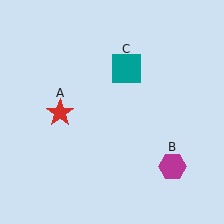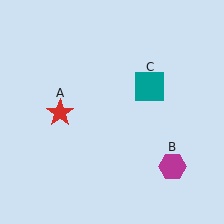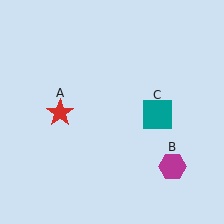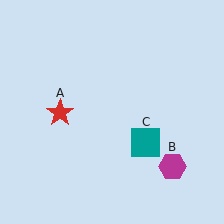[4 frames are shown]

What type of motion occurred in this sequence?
The teal square (object C) rotated clockwise around the center of the scene.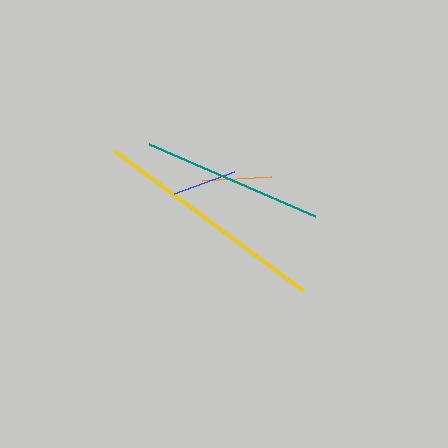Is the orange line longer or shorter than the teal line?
The teal line is longer than the orange line.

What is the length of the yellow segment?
The yellow segment is approximately 236 pixels long.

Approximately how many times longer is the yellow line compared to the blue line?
The yellow line is approximately 3.7 times the length of the blue line.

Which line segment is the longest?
The yellow line is the longest at approximately 236 pixels.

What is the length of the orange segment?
The orange segment is approximately 70 pixels long.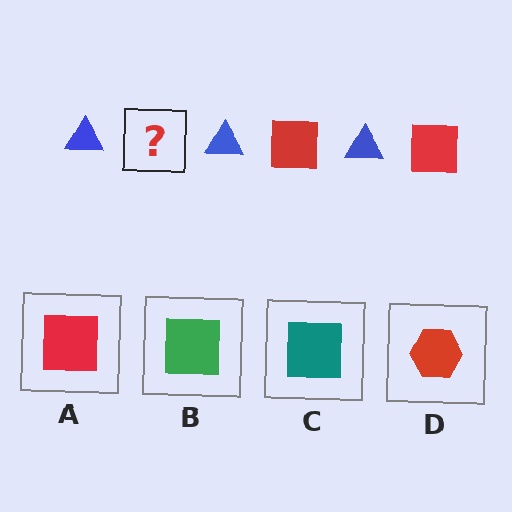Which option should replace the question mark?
Option A.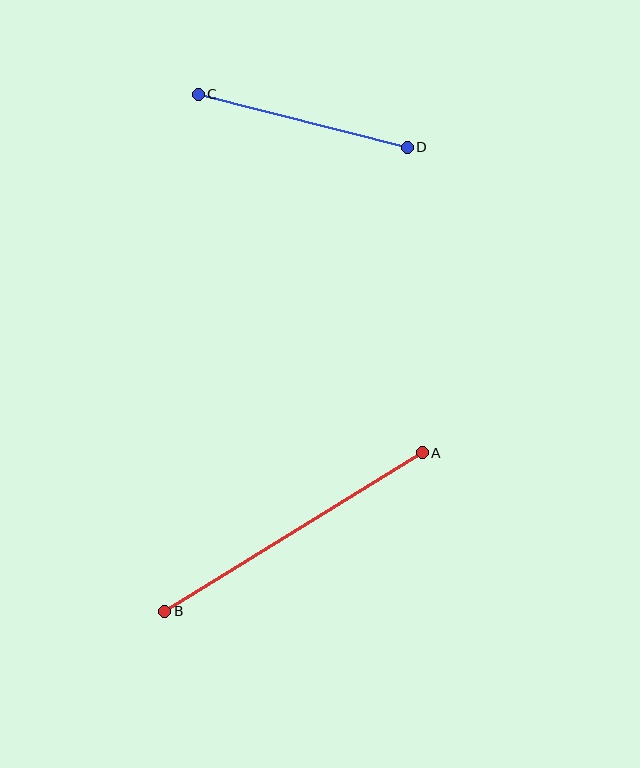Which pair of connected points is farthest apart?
Points A and B are farthest apart.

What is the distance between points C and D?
The distance is approximately 215 pixels.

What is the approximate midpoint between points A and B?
The midpoint is at approximately (293, 532) pixels.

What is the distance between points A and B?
The distance is approximately 302 pixels.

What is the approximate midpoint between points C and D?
The midpoint is at approximately (303, 121) pixels.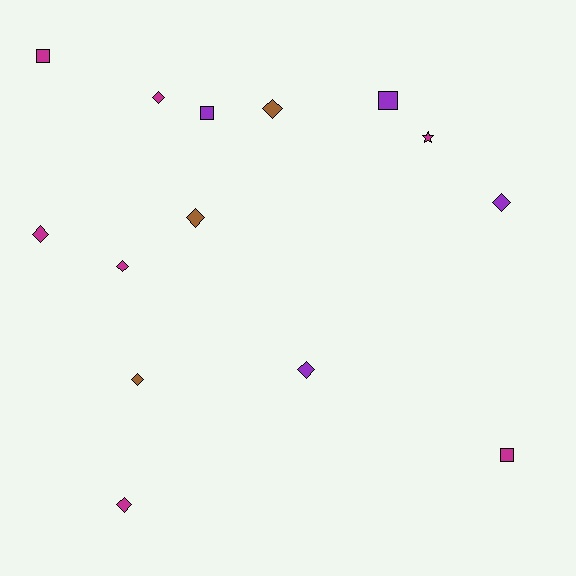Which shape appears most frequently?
Diamond, with 9 objects.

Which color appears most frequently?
Magenta, with 7 objects.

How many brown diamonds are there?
There are 3 brown diamonds.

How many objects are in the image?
There are 14 objects.